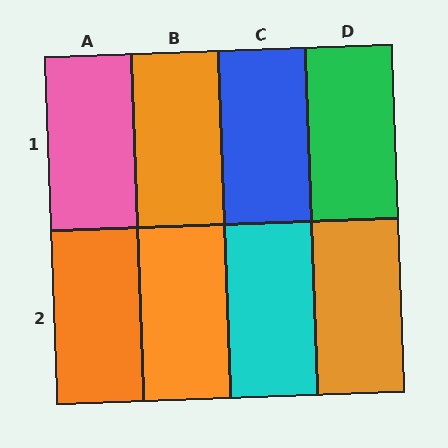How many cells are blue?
1 cell is blue.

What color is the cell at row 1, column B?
Orange.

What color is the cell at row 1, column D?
Green.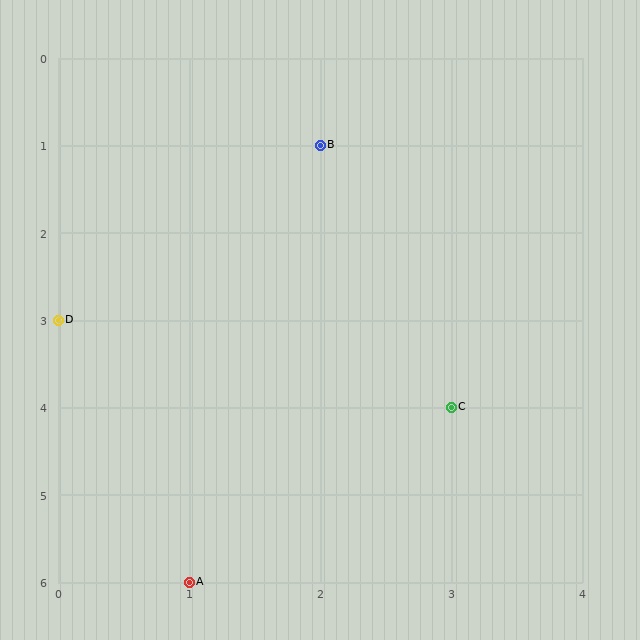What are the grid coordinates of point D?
Point D is at grid coordinates (0, 3).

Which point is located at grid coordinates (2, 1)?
Point B is at (2, 1).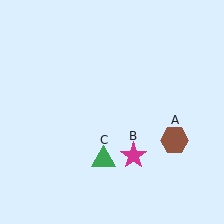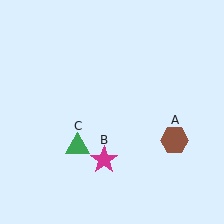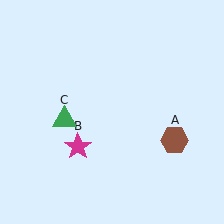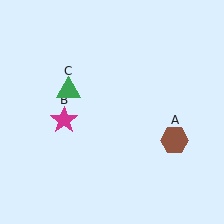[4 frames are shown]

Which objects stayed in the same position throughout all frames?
Brown hexagon (object A) remained stationary.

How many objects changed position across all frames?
2 objects changed position: magenta star (object B), green triangle (object C).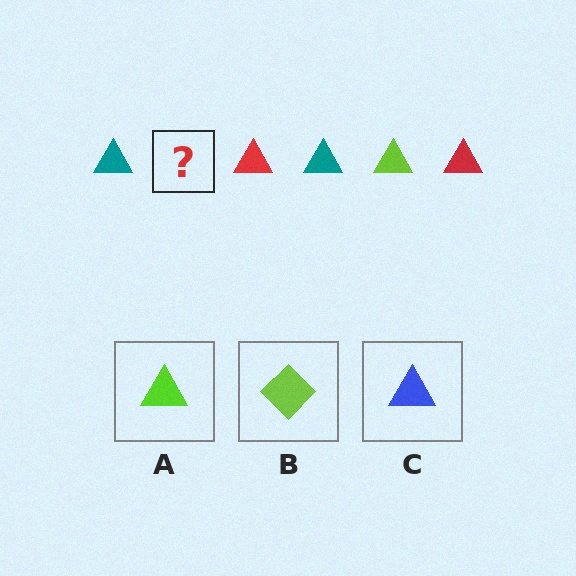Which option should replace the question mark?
Option A.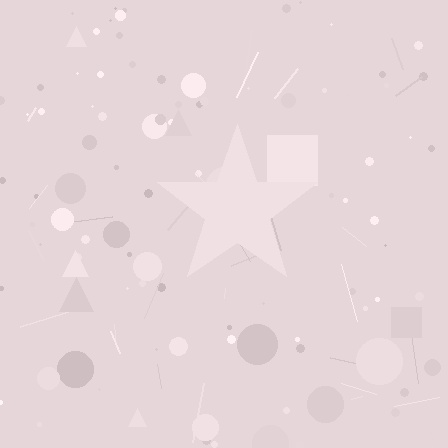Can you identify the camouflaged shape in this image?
The camouflaged shape is a star.